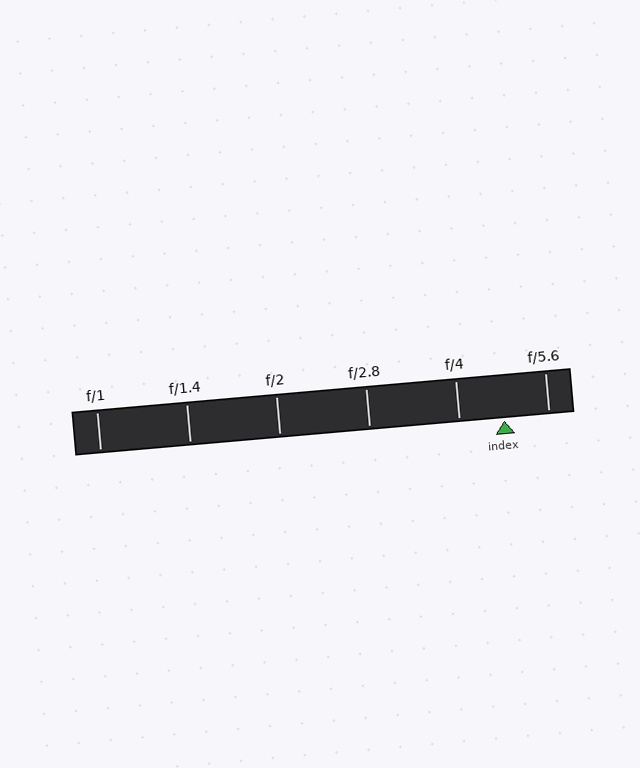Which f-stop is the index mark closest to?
The index mark is closest to f/5.6.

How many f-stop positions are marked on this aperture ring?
There are 6 f-stop positions marked.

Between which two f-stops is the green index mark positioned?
The index mark is between f/4 and f/5.6.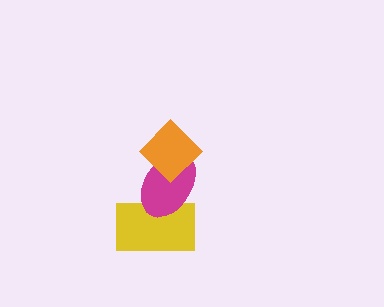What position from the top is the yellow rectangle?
The yellow rectangle is 3rd from the top.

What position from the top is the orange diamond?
The orange diamond is 1st from the top.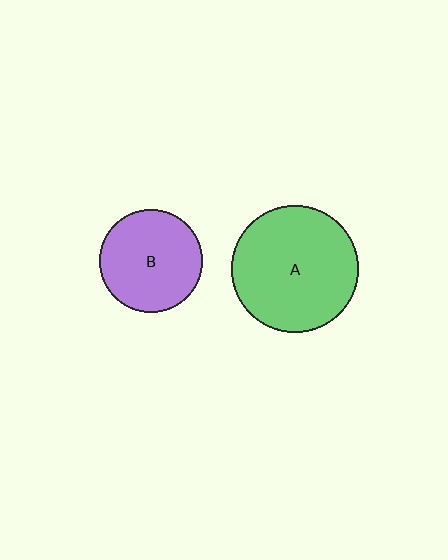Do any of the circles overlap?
No, none of the circles overlap.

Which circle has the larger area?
Circle A (green).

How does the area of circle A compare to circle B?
Approximately 1.5 times.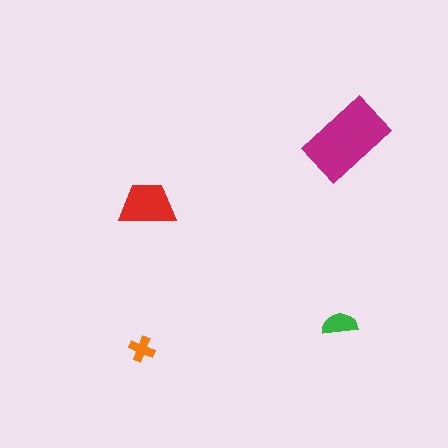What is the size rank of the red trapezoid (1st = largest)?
2nd.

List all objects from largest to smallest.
The magenta rectangle, the red trapezoid, the green semicircle, the orange cross.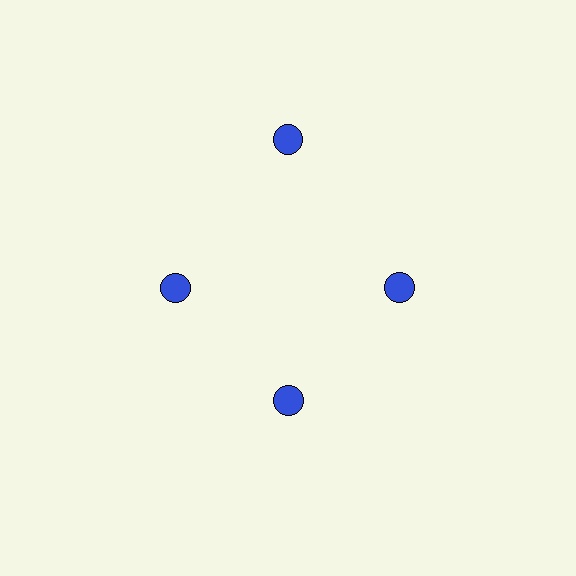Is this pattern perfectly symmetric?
No. The 4 blue circles are arranged in a ring, but one element near the 12 o'clock position is pushed outward from the center, breaking the 4-fold rotational symmetry.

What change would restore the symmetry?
The symmetry would be restored by moving it inward, back onto the ring so that all 4 circles sit at equal angles and equal distance from the center.